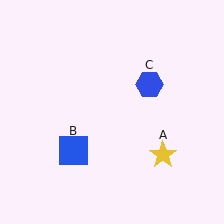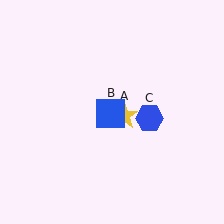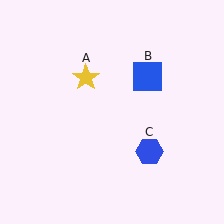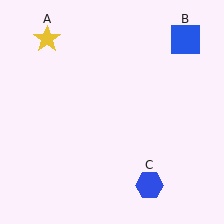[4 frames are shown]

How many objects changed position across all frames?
3 objects changed position: yellow star (object A), blue square (object B), blue hexagon (object C).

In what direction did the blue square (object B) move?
The blue square (object B) moved up and to the right.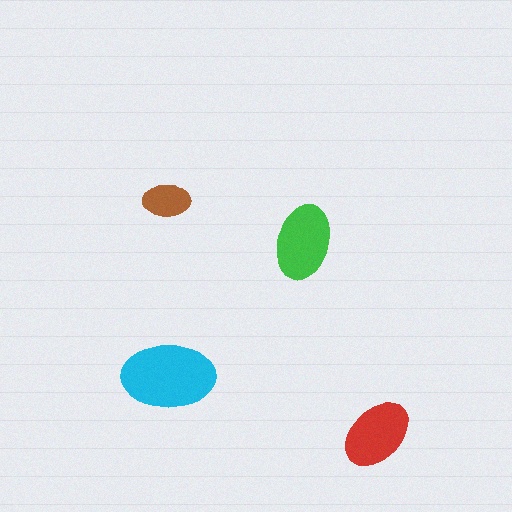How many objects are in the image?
There are 4 objects in the image.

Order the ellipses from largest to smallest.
the cyan one, the green one, the red one, the brown one.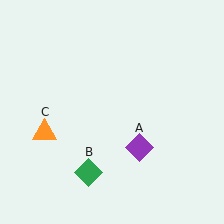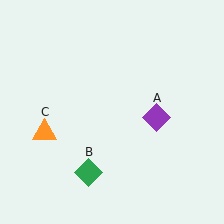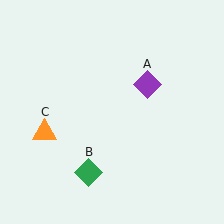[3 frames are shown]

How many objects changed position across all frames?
1 object changed position: purple diamond (object A).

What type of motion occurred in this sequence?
The purple diamond (object A) rotated counterclockwise around the center of the scene.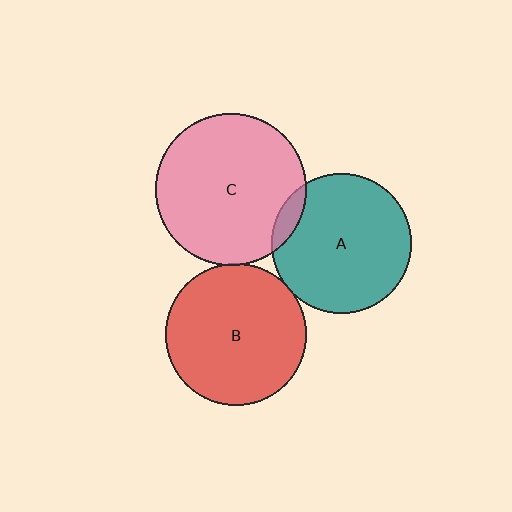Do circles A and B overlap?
Yes.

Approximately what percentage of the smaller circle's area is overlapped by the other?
Approximately 5%.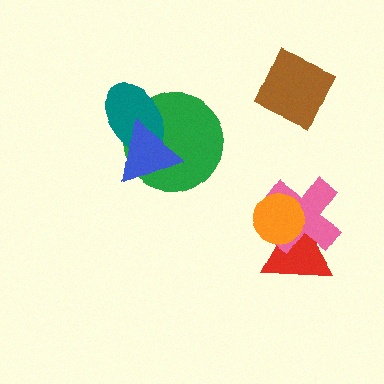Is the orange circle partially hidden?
No, no other shape covers it.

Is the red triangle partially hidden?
Yes, it is partially covered by another shape.